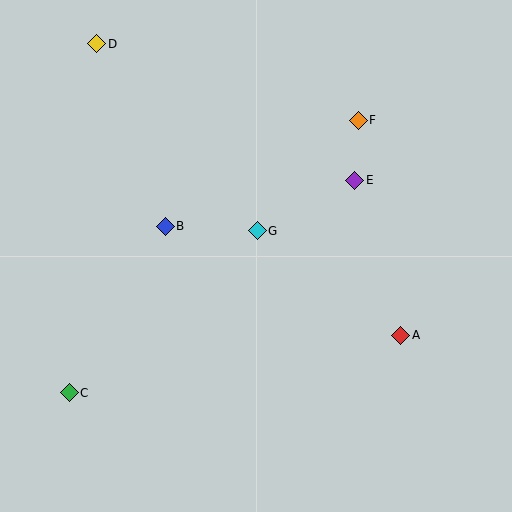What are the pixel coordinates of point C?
Point C is at (69, 393).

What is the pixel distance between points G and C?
The distance between G and C is 248 pixels.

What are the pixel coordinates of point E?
Point E is at (355, 180).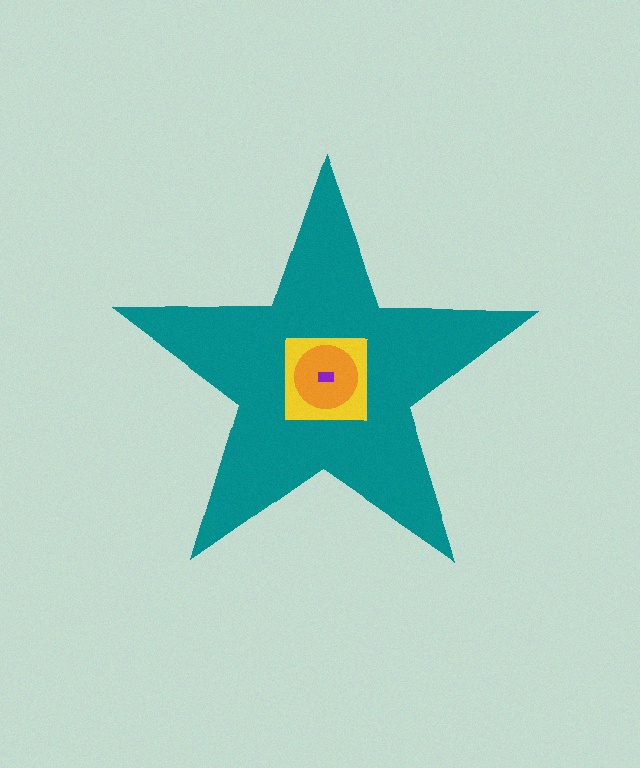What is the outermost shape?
The teal star.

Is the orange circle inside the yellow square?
Yes.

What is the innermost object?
The purple rectangle.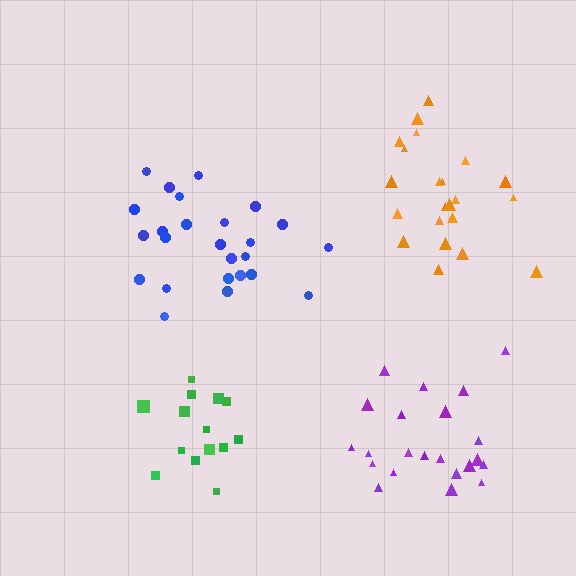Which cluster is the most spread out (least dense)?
Green.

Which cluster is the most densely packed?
Purple.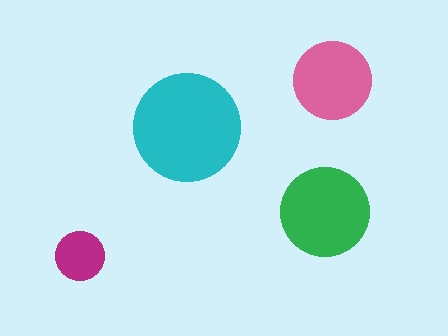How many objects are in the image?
There are 4 objects in the image.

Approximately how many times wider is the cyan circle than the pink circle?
About 1.5 times wider.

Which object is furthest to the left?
The magenta circle is leftmost.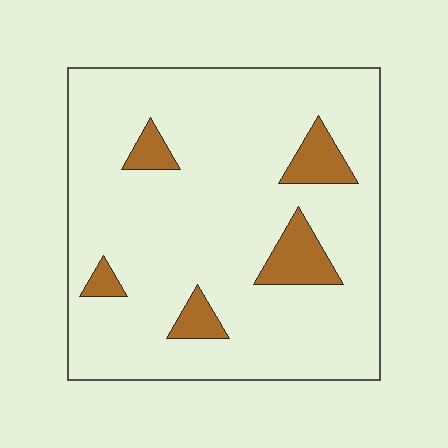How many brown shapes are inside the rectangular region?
5.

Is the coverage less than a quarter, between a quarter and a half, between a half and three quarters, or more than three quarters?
Less than a quarter.